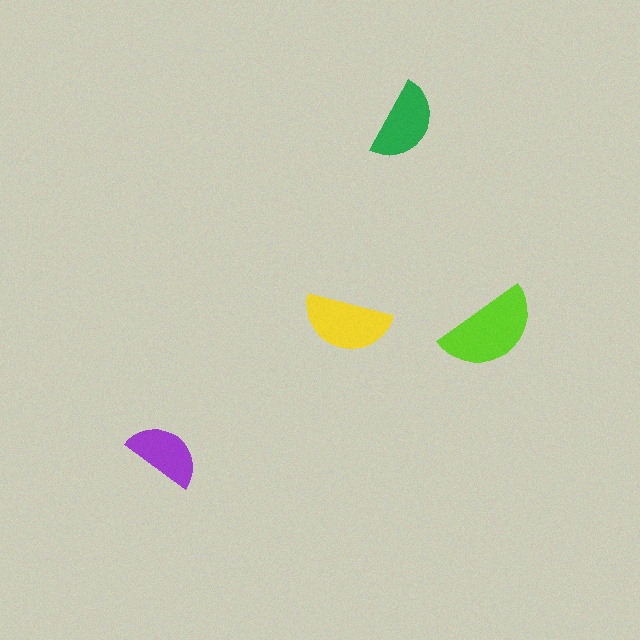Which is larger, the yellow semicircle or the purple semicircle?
The yellow one.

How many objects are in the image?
There are 4 objects in the image.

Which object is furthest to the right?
The lime semicircle is rightmost.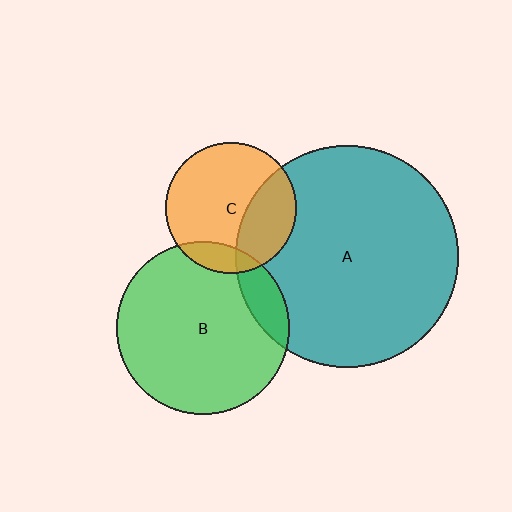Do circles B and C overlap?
Yes.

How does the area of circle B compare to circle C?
Approximately 1.7 times.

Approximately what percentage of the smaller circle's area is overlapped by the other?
Approximately 10%.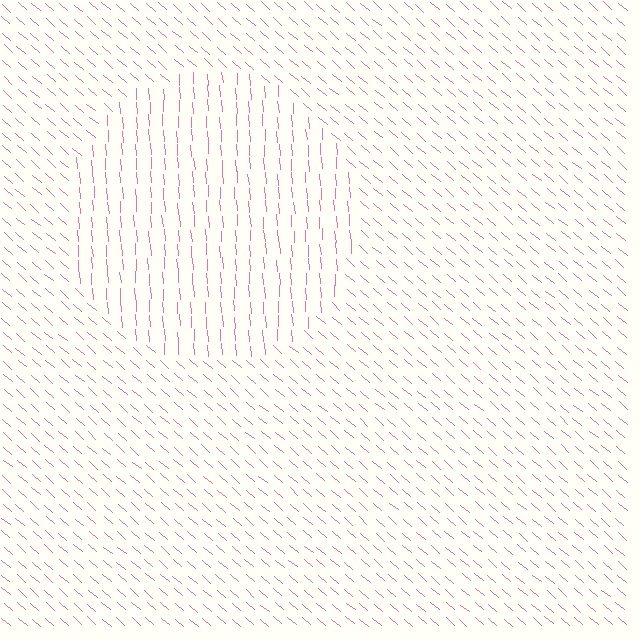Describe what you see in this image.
The image is filled with small pink line segments. A circle region in the image has lines oriented differently from the surrounding lines, creating a visible texture boundary.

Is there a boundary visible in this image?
Yes, there is a texture boundary formed by a change in line orientation.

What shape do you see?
I see a circle.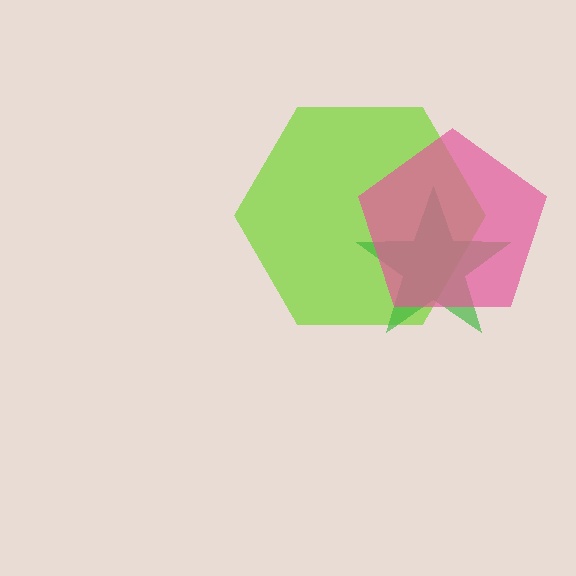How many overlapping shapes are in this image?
There are 3 overlapping shapes in the image.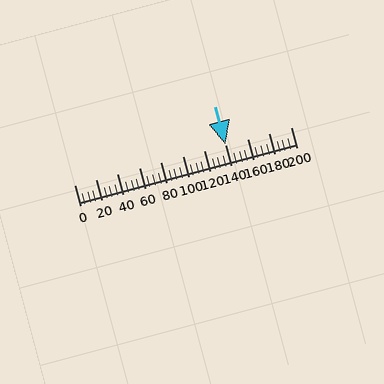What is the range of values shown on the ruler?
The ruler shows values from 0 to 200.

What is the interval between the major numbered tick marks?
The major tick marks are spaced 20 units apart.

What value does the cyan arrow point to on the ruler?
The cyan arrow points to approximately 140.